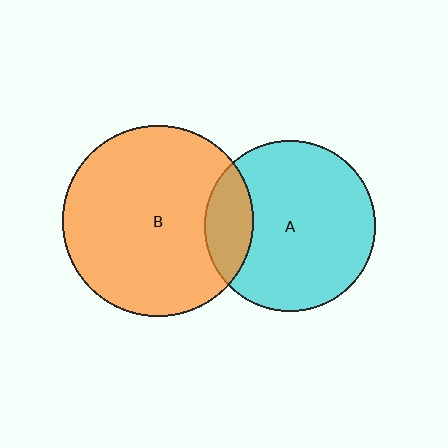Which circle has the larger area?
Circle B (orange).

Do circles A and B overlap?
Yes.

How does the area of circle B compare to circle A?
Approximately 1.3 times.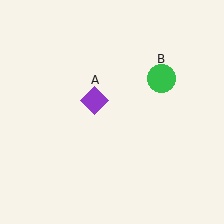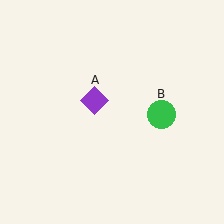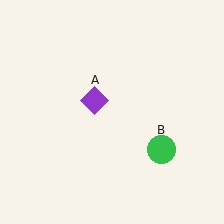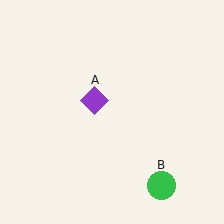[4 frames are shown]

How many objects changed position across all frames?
1 object changed position: green circle (object B).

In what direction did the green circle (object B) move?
The green circle (object B) moved down.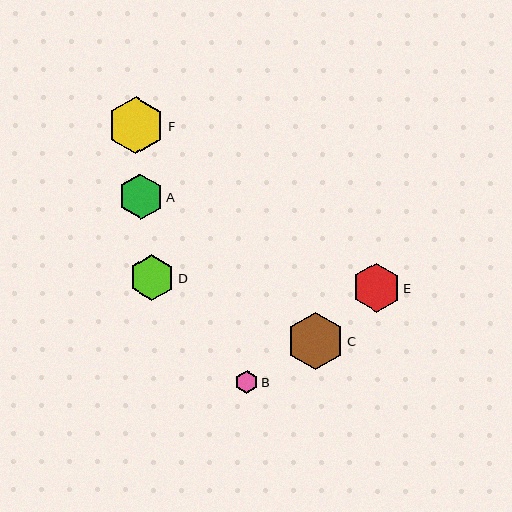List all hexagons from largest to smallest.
From largest to smallest: F, C, E, D, A, B.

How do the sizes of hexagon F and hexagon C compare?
Hexagon F and hexagon C are approximately the same size.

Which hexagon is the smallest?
Hexagon B is the smallest with a size of approximately 22 pixels.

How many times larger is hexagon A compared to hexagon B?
Hexagon A is approximately 2.0 times the size of hexagon B.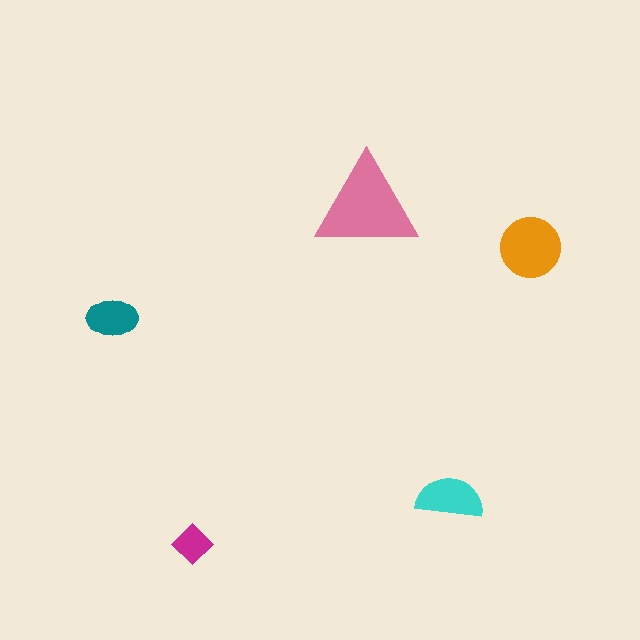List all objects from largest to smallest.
The pink triangle, the orange circle, the cyan semicircle, the teal ellipse, the magenta diamond.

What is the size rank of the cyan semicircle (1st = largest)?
3rd.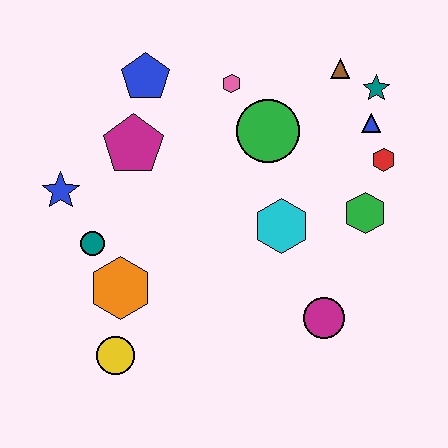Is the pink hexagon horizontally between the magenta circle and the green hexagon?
No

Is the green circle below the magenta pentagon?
No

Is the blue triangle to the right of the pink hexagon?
Yes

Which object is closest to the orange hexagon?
The teal circle is closest to the orange hexagon.